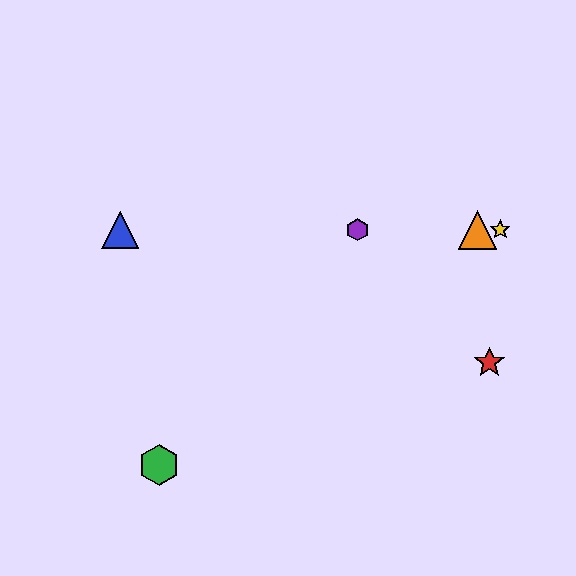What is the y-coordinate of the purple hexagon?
The purple hexagon is at y≈230.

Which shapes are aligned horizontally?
The blue triangle, the yellow star, the purple hexagon, the orange triangle are aligned horizontally.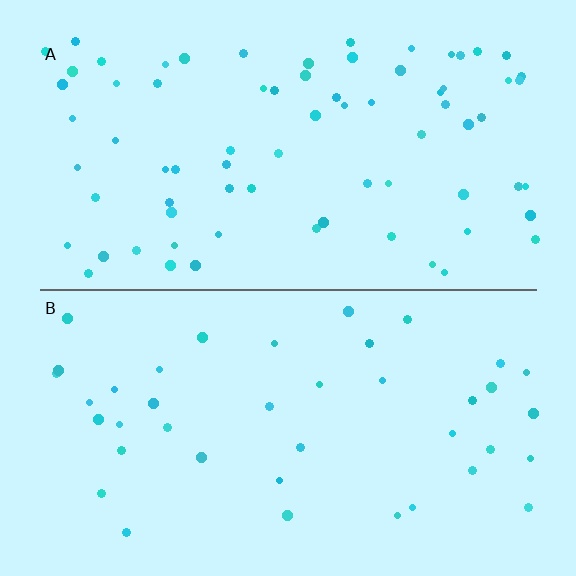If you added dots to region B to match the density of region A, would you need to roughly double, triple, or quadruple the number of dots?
Approximately double.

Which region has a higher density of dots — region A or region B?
A (the top).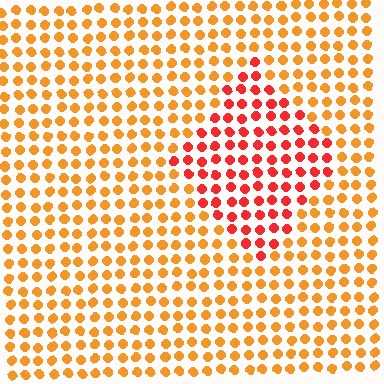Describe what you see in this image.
The image is filled with small orange elements in a uniform arrangement. A diamond-shaped region is visible where the elements are tinted to a slightly different hue, forming a subtle color boundary.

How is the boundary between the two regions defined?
The boundary is defined purely by a slight shift in hue (about 35 degrees). Spacing, size, and orientation are identical on both sides.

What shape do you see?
I see a diamond.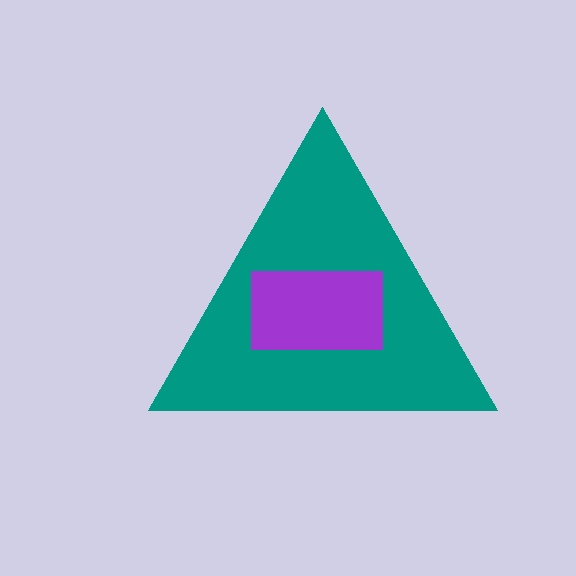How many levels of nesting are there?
2.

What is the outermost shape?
The teal triangle.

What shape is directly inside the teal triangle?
The purple rectangle.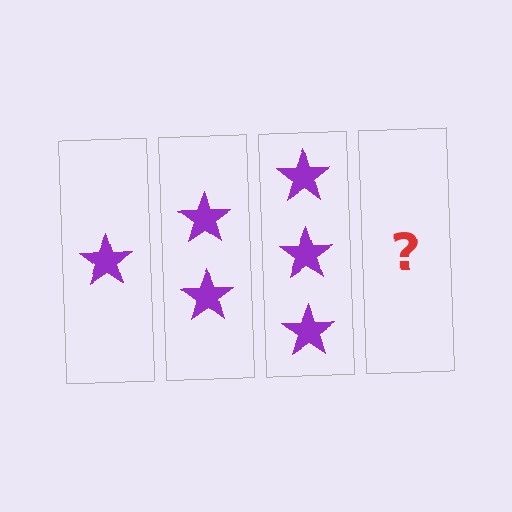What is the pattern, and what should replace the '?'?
The pattern is that each step adds one more star. The '?' should be 4 stars.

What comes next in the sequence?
The next element should be 4 stars.